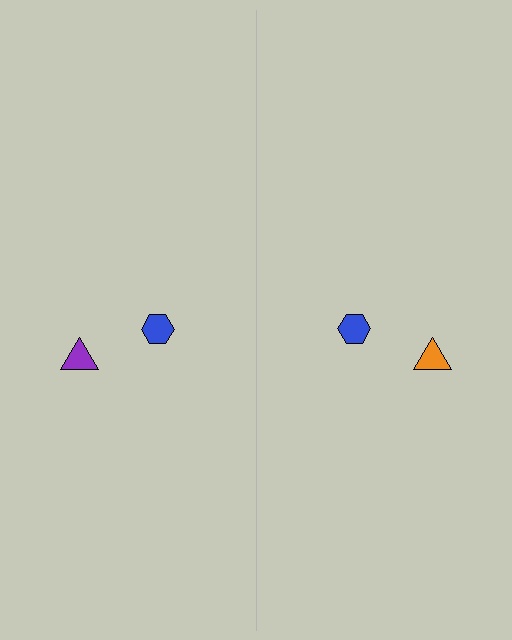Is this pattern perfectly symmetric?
No, the pattern is not perfectly symmetric. The orange triangle on the right side breaks the symmetry — its mirror counterpart is purple.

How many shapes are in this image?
There are 4 shapes in this image.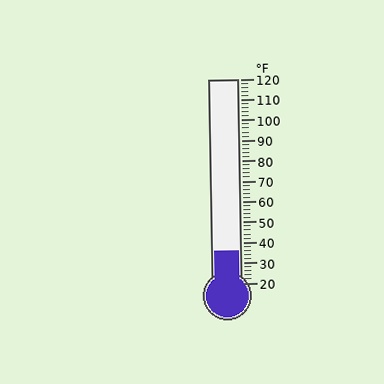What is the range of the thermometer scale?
The thermometer scale ranges from 20°F to 120°F.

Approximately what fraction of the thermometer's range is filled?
The thermometer is filled to approximately 15% of its range.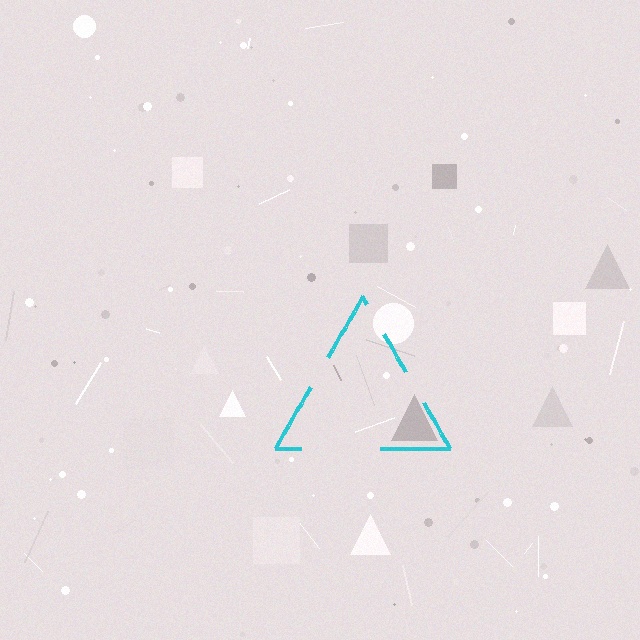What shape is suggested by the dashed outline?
The dashed outline suggests a triangle.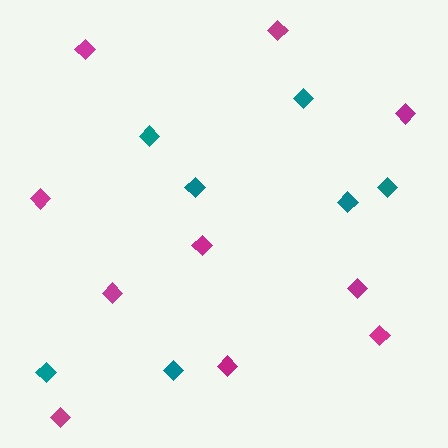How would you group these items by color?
There are 2 groups: one group of magenta diamonds (10) and one group of teal diamonds (7).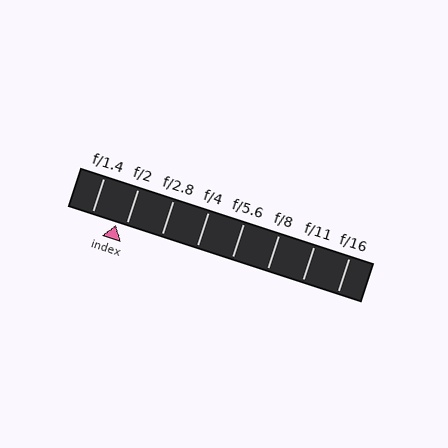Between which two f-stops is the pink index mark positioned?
The index mark is between f/1.4 and f/2.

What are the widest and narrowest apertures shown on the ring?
The widest aperture shown is f/1.4 and the narrowest is f/16.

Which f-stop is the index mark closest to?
The index mark is closest to f/2.